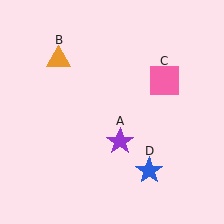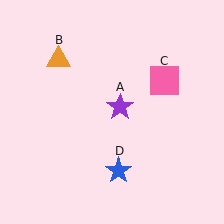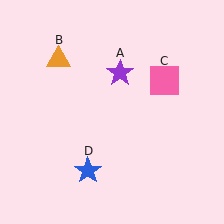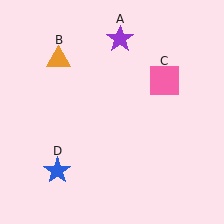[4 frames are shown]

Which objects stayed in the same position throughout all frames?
Orange triangle (object B) and pink square (object C) remained stationary.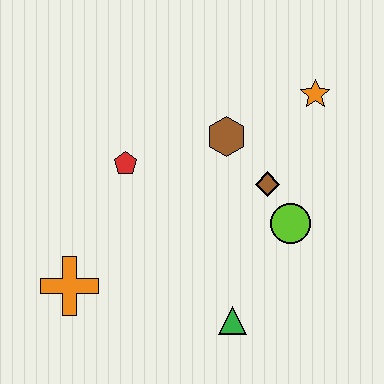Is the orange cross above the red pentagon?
No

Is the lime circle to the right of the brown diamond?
Yes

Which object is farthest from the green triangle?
The orange star is farthest from the green triangle.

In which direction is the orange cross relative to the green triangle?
The orange cross is to the left of the green triangle.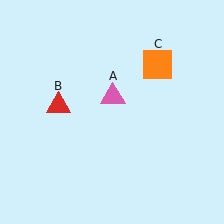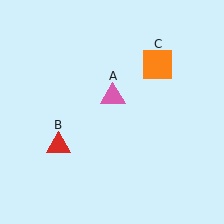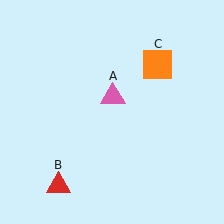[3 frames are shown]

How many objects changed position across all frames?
1 object changed position: red triangle (object B).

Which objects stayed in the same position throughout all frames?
Pink triangle (object A) and orange square (object C) remained stationary.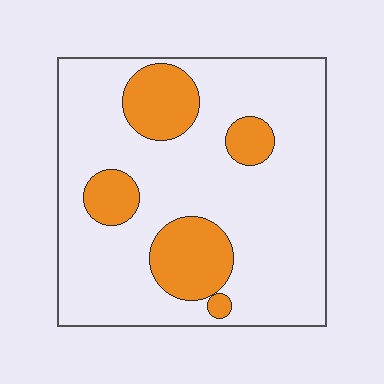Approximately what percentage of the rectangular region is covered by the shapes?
Approximately 20%.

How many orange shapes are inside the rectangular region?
5.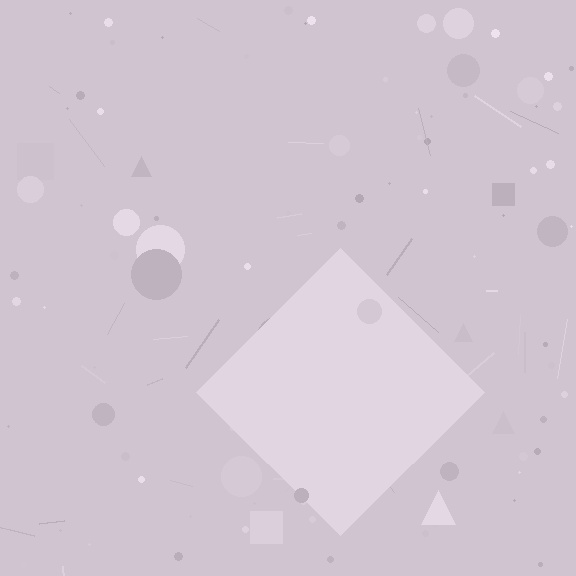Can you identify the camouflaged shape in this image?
The camouflaged shape is a diamond.